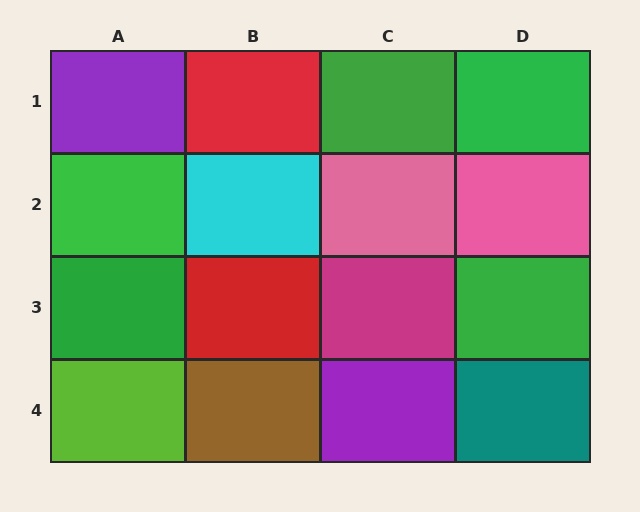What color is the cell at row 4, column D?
Teal.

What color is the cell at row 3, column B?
Red.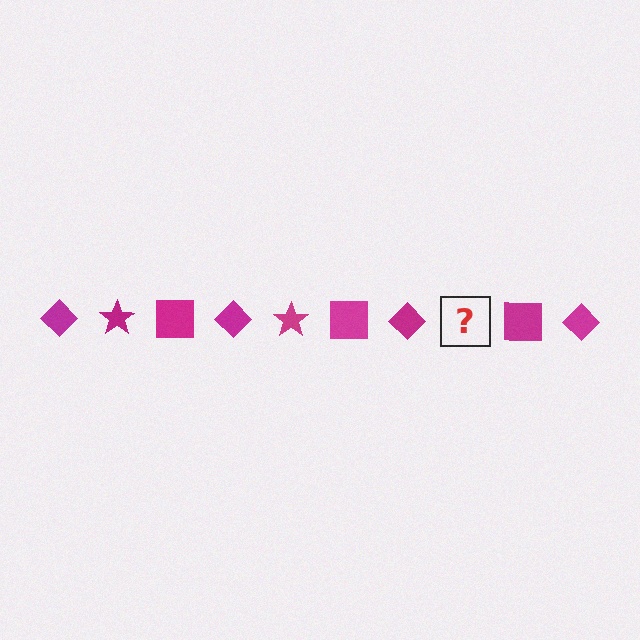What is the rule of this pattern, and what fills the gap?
The rule is that the pattern cycles through diamond, star, square shapes in magenta. The gap should be filled with a magenta star.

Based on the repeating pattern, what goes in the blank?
The blank should be a magenta star.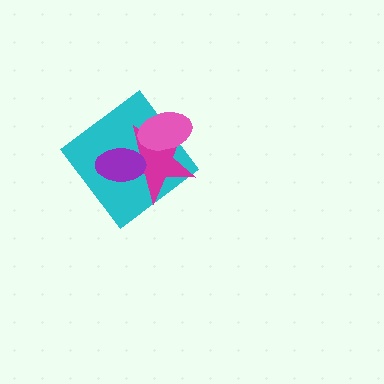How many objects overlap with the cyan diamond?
3 objects overlap with the cyan diamond.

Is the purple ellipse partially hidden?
No, no other shape covers it.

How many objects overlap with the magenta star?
3 objects overlap with the magenta star.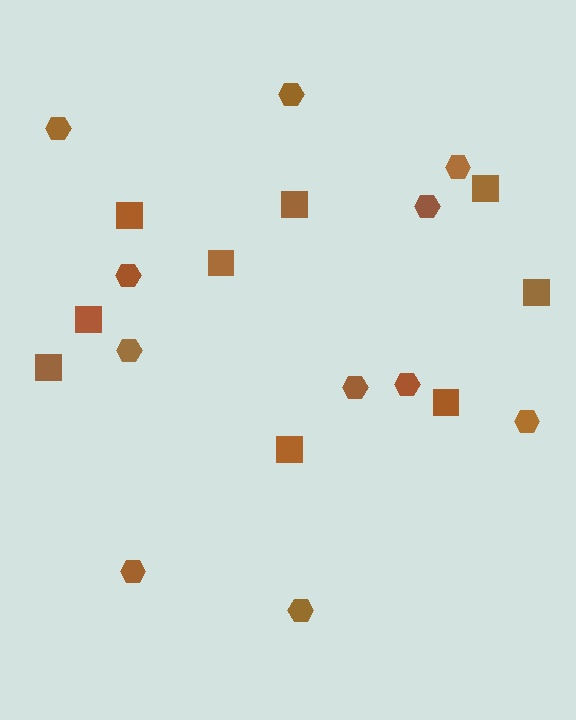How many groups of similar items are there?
There are 2 groups: one group of squares (9) and one group of hexagons (11).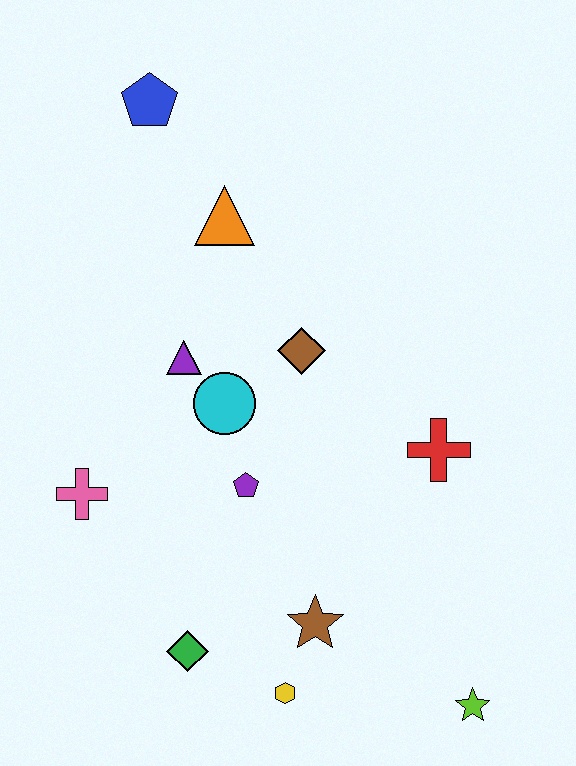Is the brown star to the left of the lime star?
Yes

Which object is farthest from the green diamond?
The blue pentagon is farthest from the green diamond.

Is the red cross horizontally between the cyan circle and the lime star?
Yes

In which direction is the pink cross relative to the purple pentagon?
The pink cross is to the left of the purple pentagon.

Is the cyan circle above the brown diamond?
No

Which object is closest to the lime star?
The brown star is closest to the lime star.